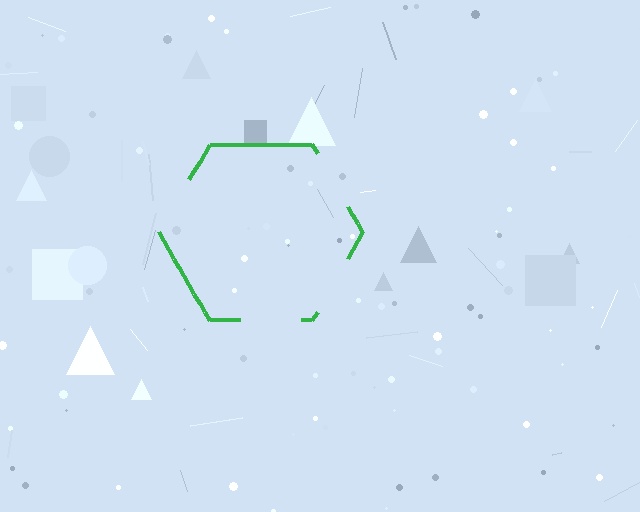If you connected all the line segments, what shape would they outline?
They would outline a hexagon.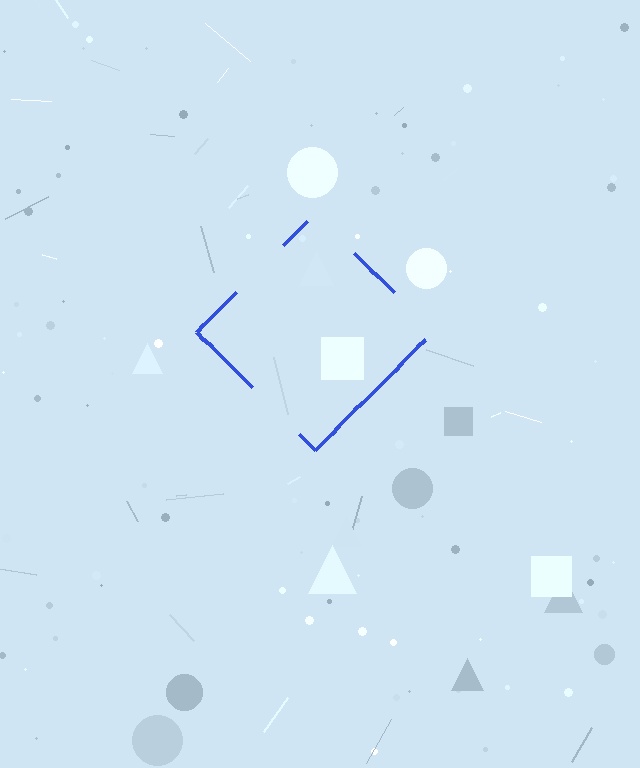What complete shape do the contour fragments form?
The contour fragments form a diamond.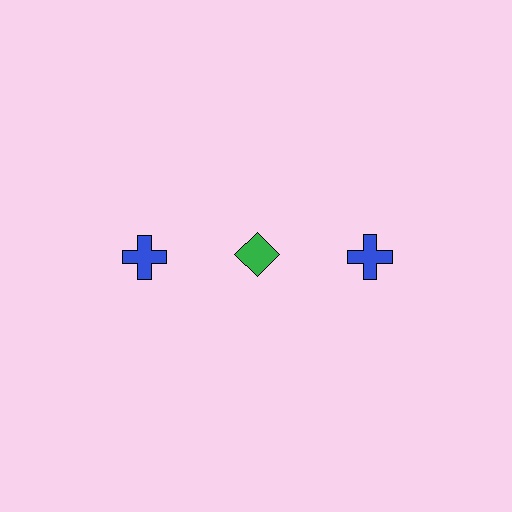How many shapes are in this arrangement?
There are 3 shapes arranged in a grid pattern.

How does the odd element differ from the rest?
It differs in both color (green instead of blue) and shape (diamond instead of cross).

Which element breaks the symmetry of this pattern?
The green diamond in the top row, second from left column breaks the symmetry. All other shapes are blue crosses.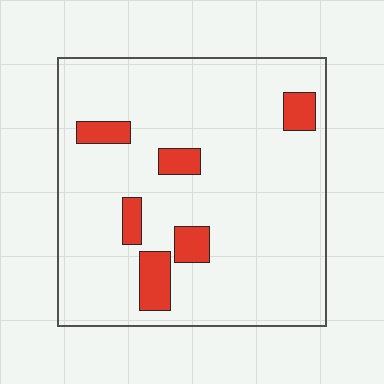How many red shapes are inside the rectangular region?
6.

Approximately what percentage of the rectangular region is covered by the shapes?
Approximately 10%.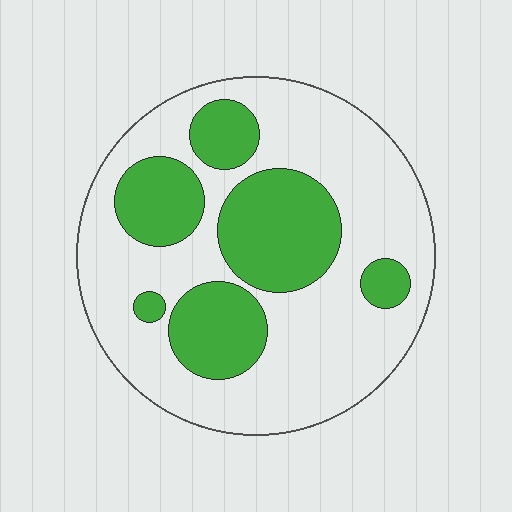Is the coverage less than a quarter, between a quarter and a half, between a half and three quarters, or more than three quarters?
Between a quarter and a half.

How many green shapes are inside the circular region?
6.